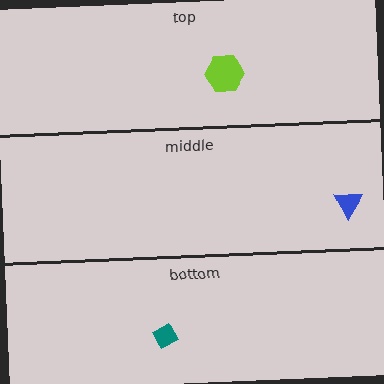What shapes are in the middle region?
The blue triangle.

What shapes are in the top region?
The lime hexagon.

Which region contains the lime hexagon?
The top region.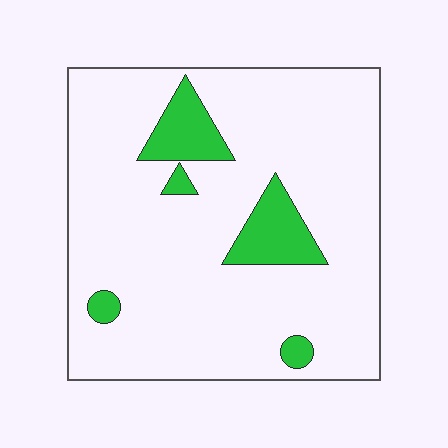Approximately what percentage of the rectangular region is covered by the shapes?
Approximately 10%.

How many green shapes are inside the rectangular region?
5.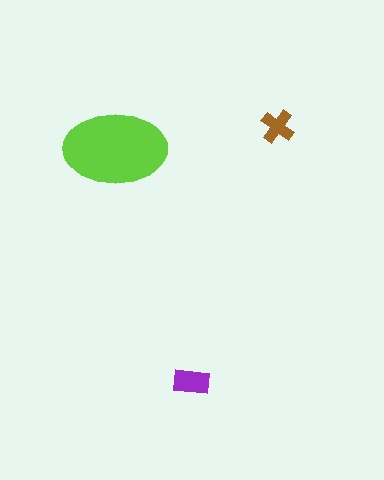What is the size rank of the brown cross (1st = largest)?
3rd.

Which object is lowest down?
The purple rectangle is bottommost.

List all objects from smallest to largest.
The brown cross, the purple rectangle, the lime ellipse.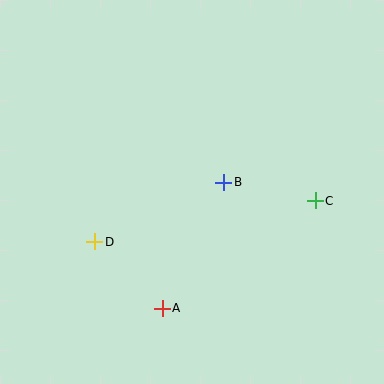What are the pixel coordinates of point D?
Point D is at (95, 242).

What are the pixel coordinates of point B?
Point B is at (224, 182).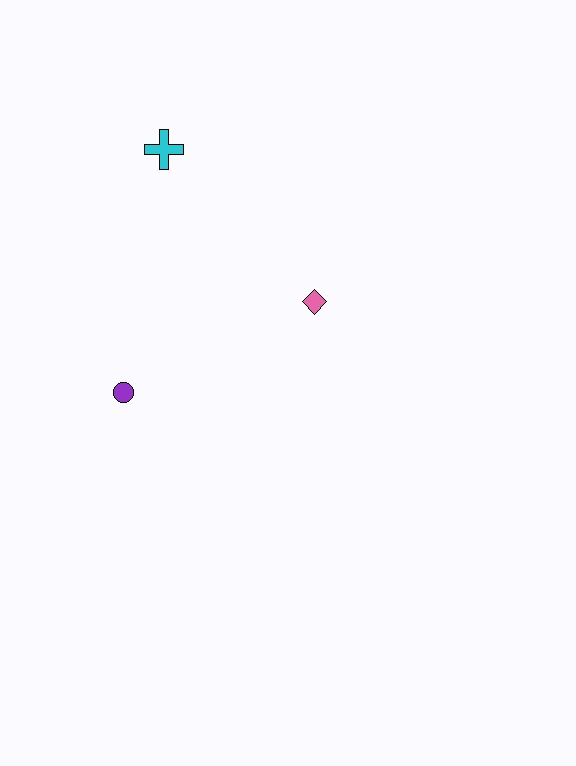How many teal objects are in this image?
There are no teal objects.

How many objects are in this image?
There are 3 objects.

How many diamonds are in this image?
There is 1 diamond.